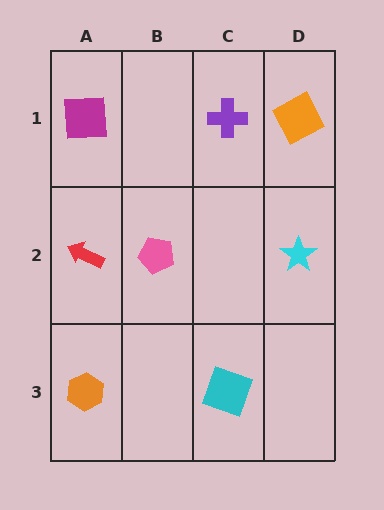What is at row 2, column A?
A red arrow.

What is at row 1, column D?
An orange square.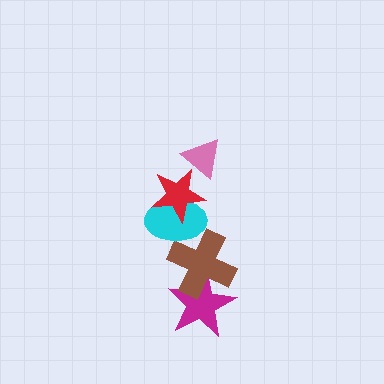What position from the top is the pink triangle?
The pink triangle is 1st from the top.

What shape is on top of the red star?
The pink triangle is on top of the red star.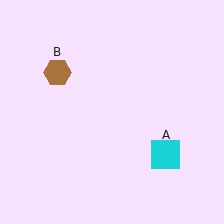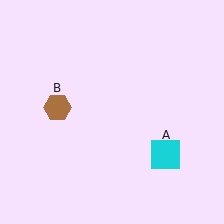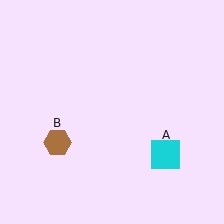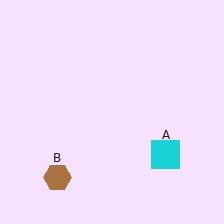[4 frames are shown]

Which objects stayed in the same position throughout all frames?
Cyan square (object A) remained stationary.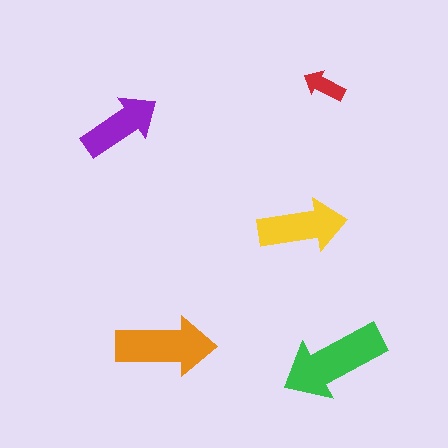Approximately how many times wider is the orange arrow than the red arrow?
About 2.5 times wider.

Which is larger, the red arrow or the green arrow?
The green one.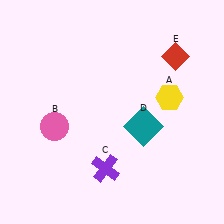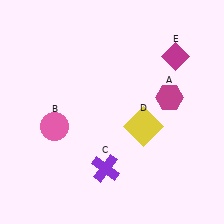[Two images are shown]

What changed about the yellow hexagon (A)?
In Image 1, A is yellow. In Image 2, it changed to magenta.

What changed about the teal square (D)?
In Image 1, D is teal. In Image 2, it changed to yellow.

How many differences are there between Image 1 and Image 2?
There are 3 differences between the two images.